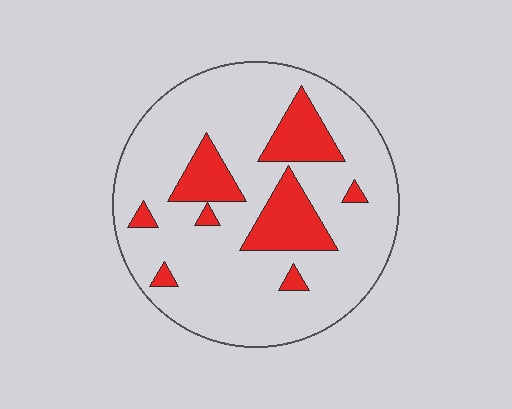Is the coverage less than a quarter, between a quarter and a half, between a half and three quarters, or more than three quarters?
Less than a quarter.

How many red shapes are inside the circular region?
8.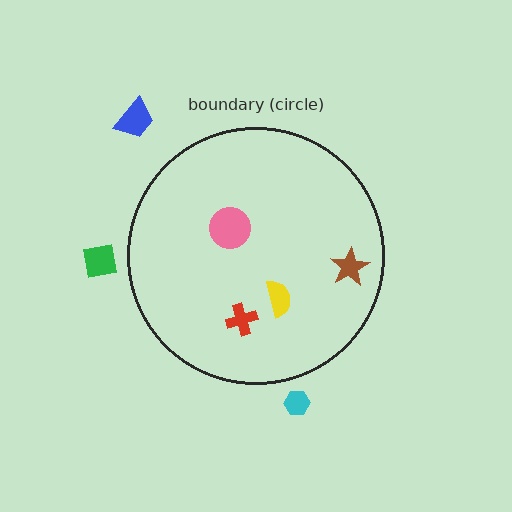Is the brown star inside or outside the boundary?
Inside.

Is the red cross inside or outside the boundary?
Inside.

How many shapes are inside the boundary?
4 inside, 3 outside.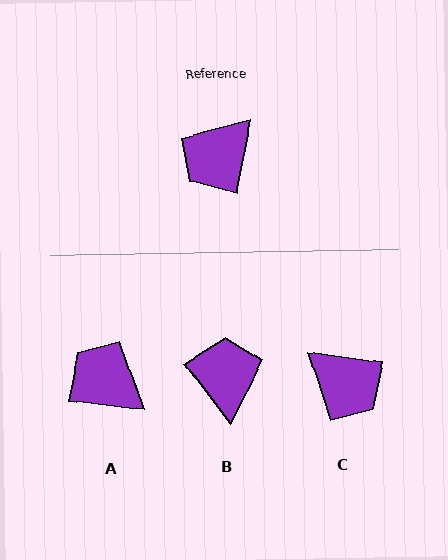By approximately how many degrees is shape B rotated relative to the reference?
Approximately 132 degrees clockwise.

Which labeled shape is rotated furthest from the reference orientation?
B, about 132 degrees away.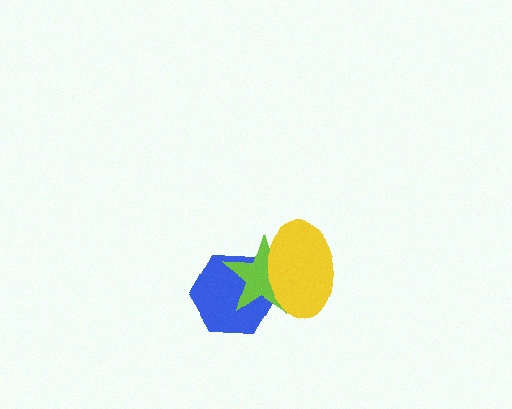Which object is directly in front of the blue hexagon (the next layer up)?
The lime star is directly in front of the blue hexagon.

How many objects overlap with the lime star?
2 objects overlap with the lime star.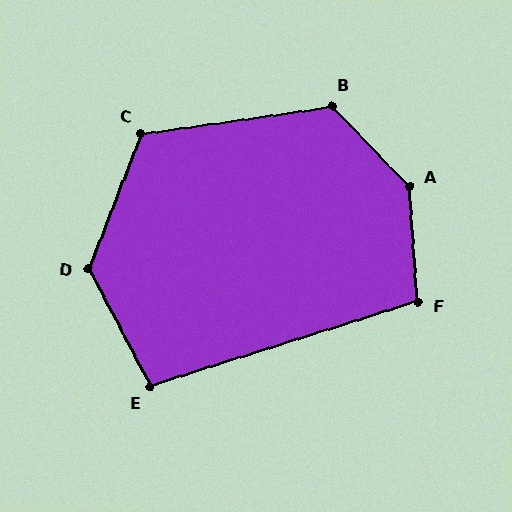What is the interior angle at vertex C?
Approximately 119 degrees (obtuse).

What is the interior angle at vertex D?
Approximately 131 degrees (obtuse).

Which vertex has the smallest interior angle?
E, at approximately 100 degrees.